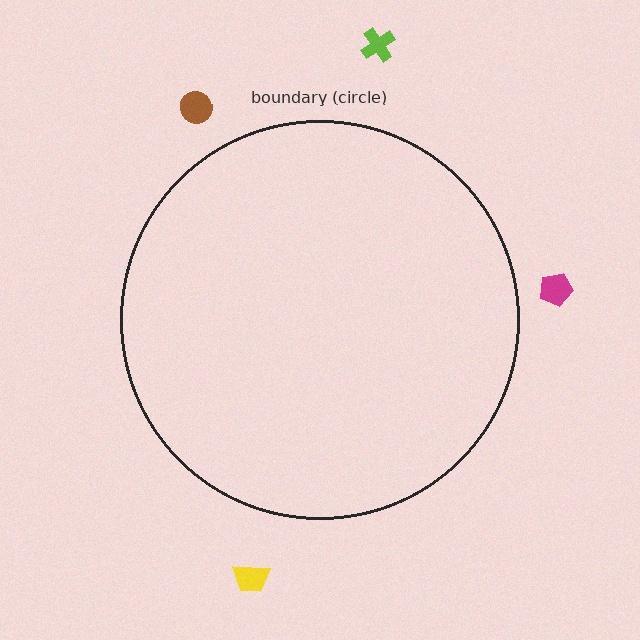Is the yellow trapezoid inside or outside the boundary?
Outside.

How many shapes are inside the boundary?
0 inside, 4 outside.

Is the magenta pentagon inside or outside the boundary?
Outside.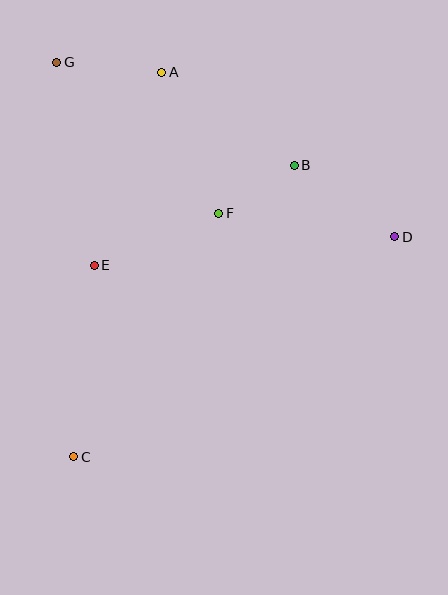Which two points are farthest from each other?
Points C and G are farthest from each other.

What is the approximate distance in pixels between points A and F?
The distance between A and F is approximately 152 pixels.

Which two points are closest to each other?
Points B and F are closest to each other.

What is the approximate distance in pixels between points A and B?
The distance between A and B is approximately 162 pixels.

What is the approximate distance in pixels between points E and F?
The distance between E and F is approximately 134 pixels.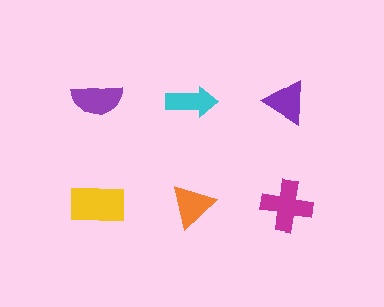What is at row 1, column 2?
A cyan arrow.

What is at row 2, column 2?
An orange triangle.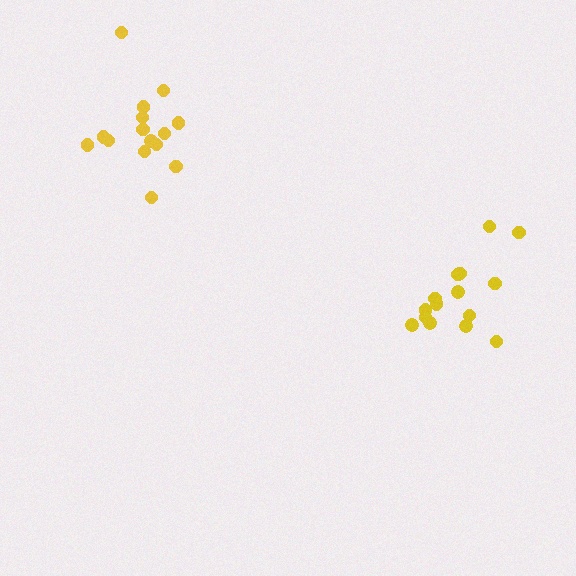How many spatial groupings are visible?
There are 2 spatial groupings.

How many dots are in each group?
Group 1: 15 dots, Group 2: 16 dots (31 total).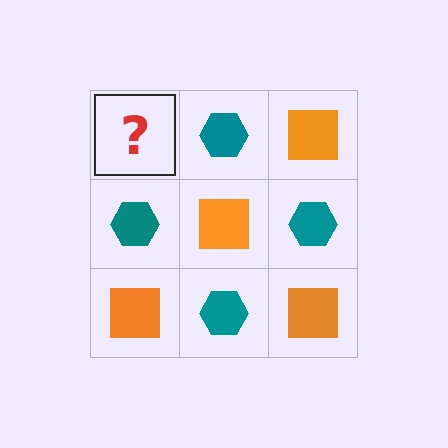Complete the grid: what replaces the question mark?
The question mark should be replaced with an orange square.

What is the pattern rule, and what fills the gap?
The rule is that it alternates orange square and teal hexagon in a checkerboard pattern. The gap should be filled with an orange square.